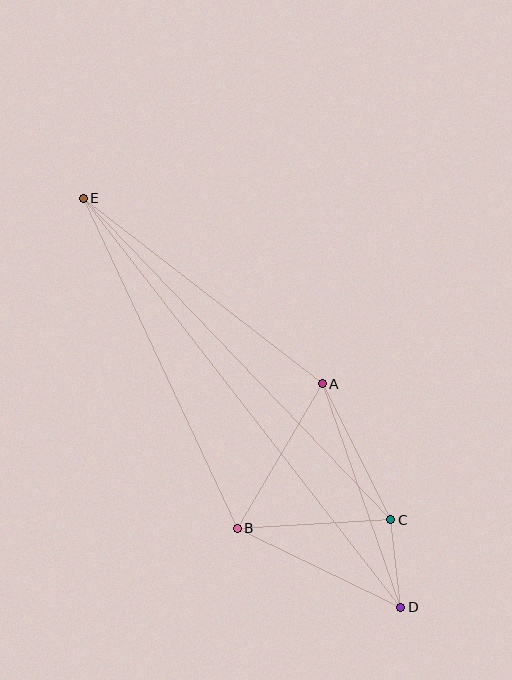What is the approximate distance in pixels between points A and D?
The distance between A and D is approximately 237 pixels.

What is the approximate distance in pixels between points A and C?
The distance between A and C is approximately 152 pixels.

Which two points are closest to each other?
Points C and D are closest to each other.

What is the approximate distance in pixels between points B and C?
The distance between B and C is approximately 154 pixels.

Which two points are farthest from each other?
Points D and E are farthest from each other.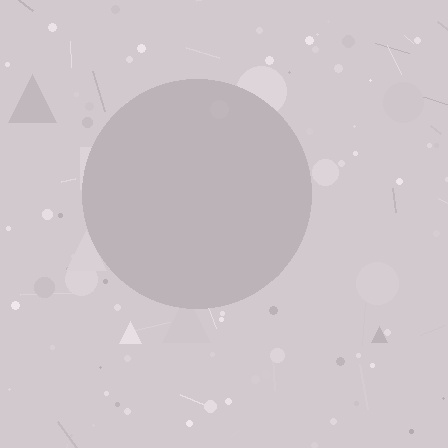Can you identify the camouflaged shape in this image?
The camouflaged shape is a circle.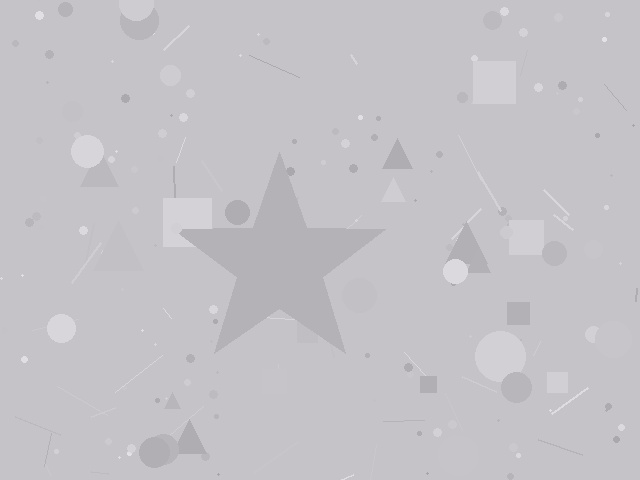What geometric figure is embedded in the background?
A star is embedded in the background.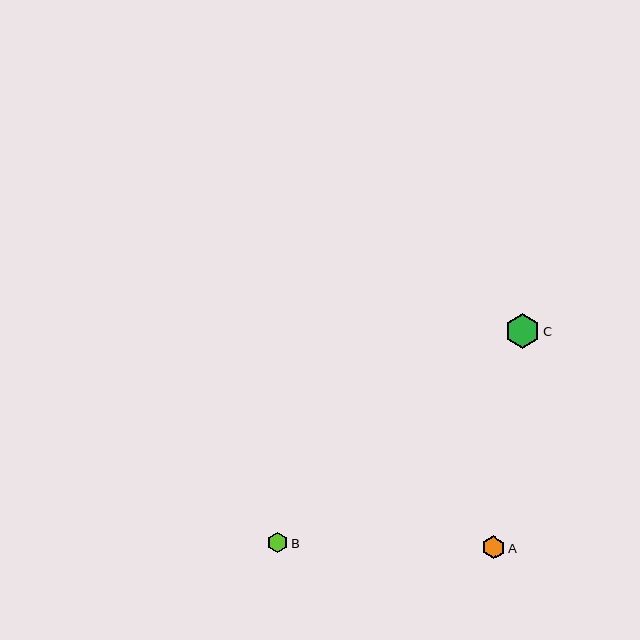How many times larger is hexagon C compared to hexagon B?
Hexagon C is approximately 1.7 times the size of hexagon B.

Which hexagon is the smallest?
Hexagon B is the smallest with a size of approximately 21 pixels.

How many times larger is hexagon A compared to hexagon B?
Hexagon A is approximately 1.1 times the size of hexagon B.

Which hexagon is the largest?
Hexagon C is the largest with a size of approximately 35 pixels.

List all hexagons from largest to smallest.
From largest to smallest: C, A, B.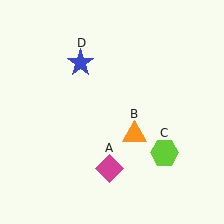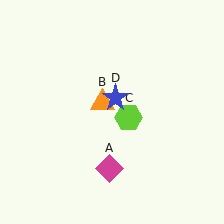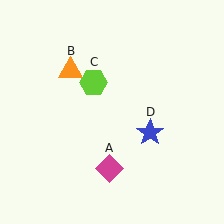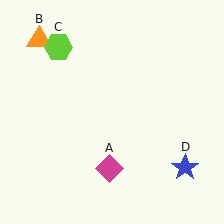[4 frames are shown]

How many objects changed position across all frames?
3 objects changed position: orange triangle (object B), lime hexagon (object C), blue star (object D).